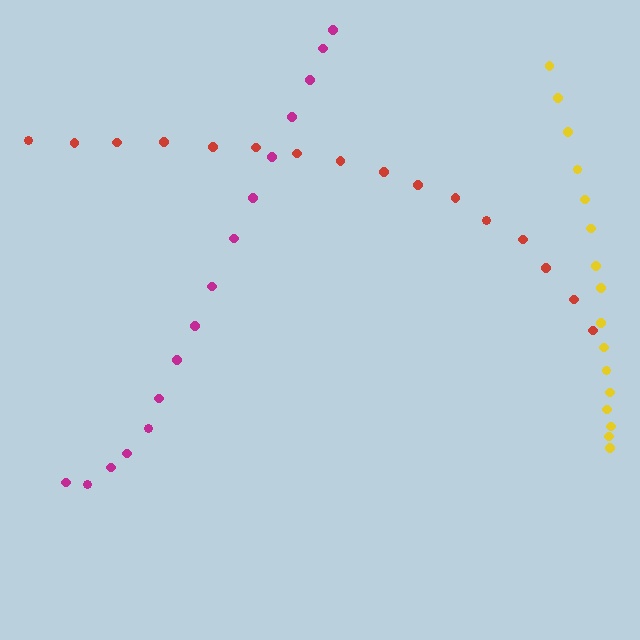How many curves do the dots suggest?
There are 3 distinct paths.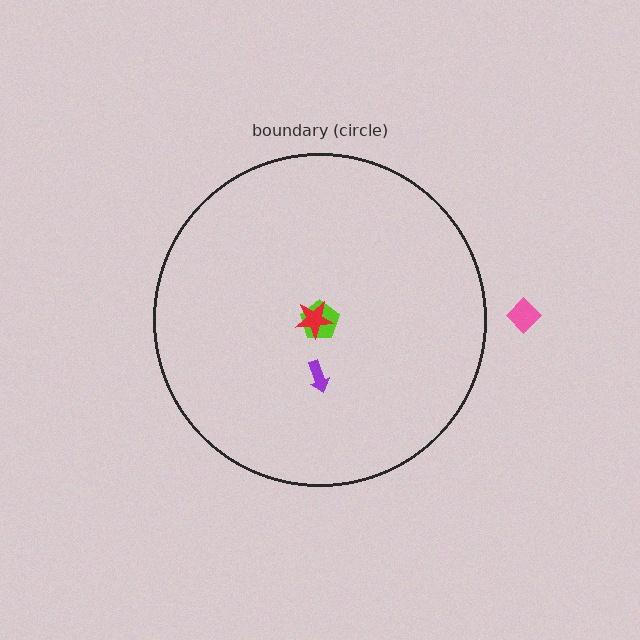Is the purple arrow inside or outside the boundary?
Inside.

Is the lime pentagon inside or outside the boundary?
Inside.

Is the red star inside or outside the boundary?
Inside.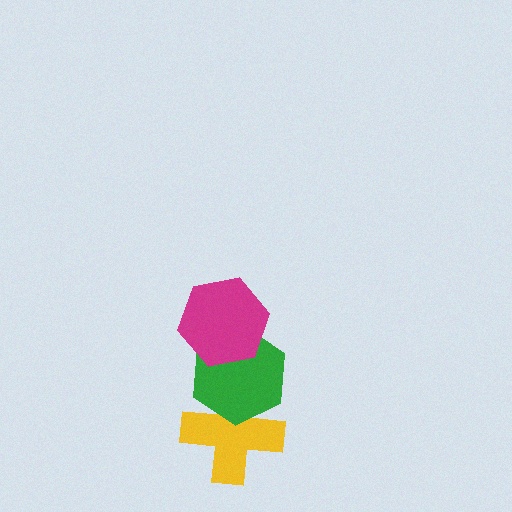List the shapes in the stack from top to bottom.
From top to bottom: the magenta hexagon, the green hexagon, the yellow cross.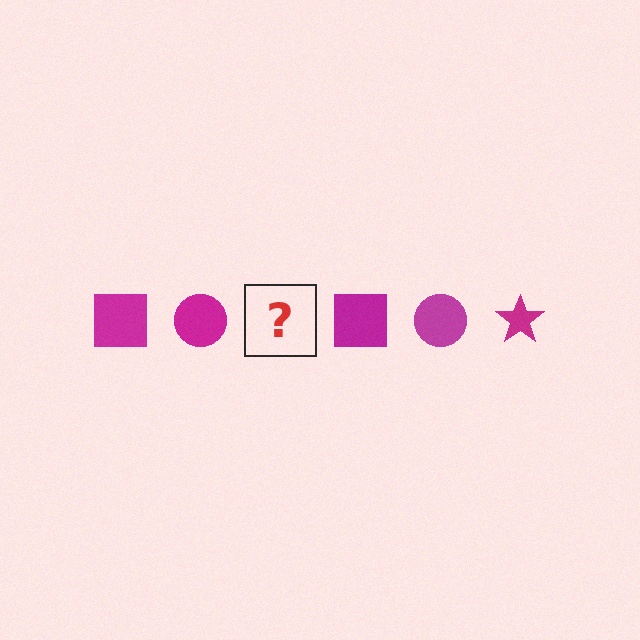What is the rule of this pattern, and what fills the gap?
The rule is that the pattern cycles through square, circle, star shapes in magenta. The gap should be filled with a magenta star.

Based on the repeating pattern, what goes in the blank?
The blank should be a magenta star.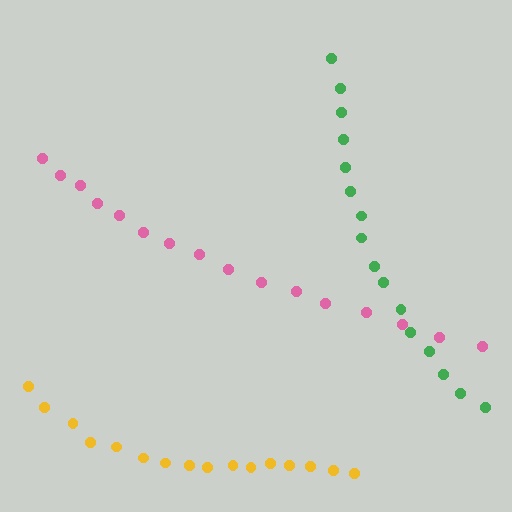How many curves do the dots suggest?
There are 3 distinct paths.